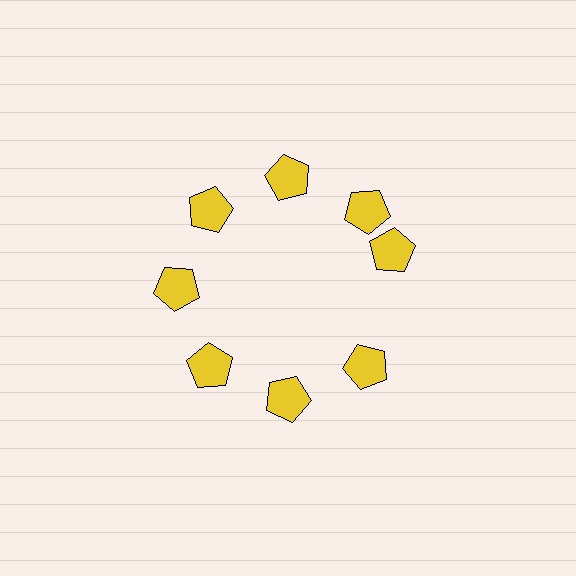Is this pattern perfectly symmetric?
No. The 8 yellow pentagons are arranged in a ring, but one element near the 3 o'clock position is rotated out of alignment along the ring, breaking the 8-fold rotational symmetry.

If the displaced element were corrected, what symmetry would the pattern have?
It would have 8-fold rotational symmetry — the pattern would map onto itself every 45 degrees.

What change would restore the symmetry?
The symmetry would be restored by rotating it back into even spacing with its neighbors so that all 8 pentagons sit at equal angles and equal distance from the center.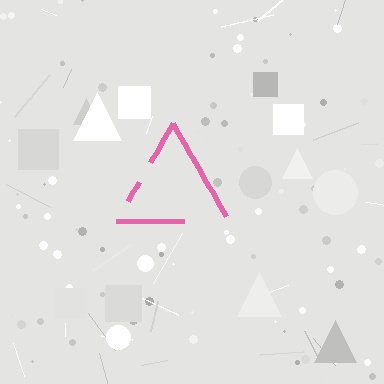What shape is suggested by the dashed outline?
The dashed outline suggests a triangle.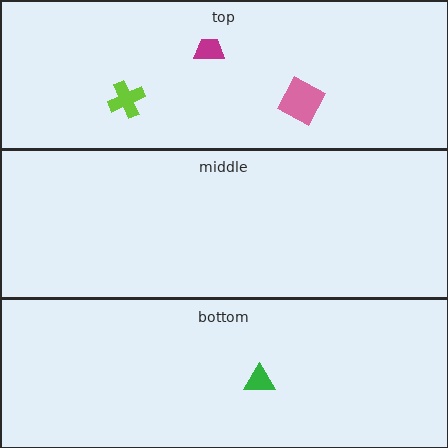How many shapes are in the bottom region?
1.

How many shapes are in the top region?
3.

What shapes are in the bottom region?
The green triangle.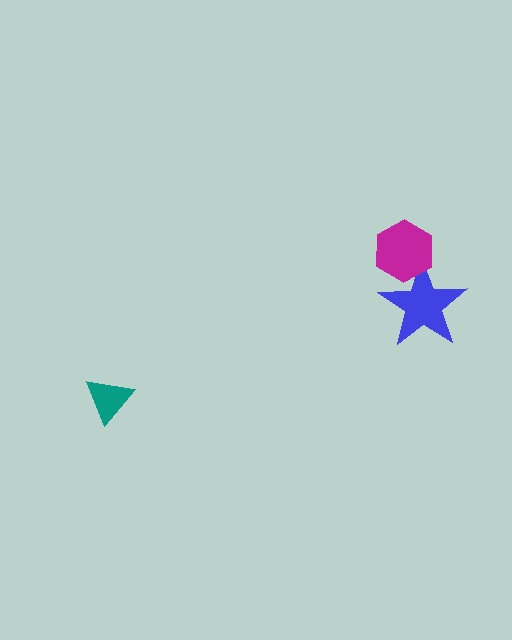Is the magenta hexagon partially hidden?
No, no other shape covers it.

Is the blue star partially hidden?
Yes, it is partially covered by another shape.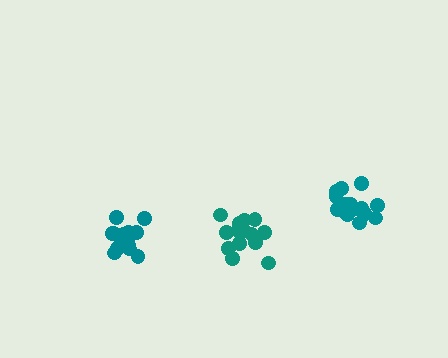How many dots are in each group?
Group 1: 17 dots, Group 2: 14 dots, Group 3: 15 dots (46 total).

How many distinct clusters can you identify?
There are 3 distinct clusters.